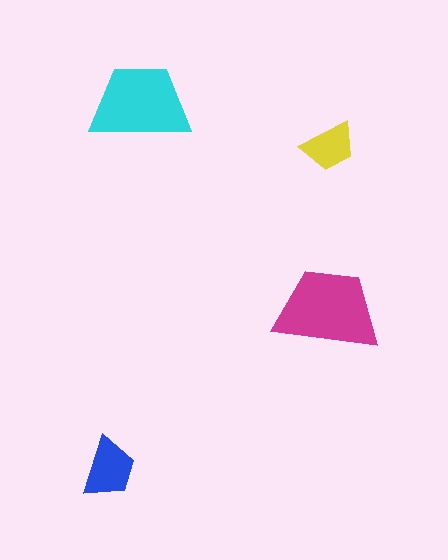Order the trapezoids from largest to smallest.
the magenta one, the cyan one, the blue one, the yellow one.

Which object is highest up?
The cyan trapezoid is topmost.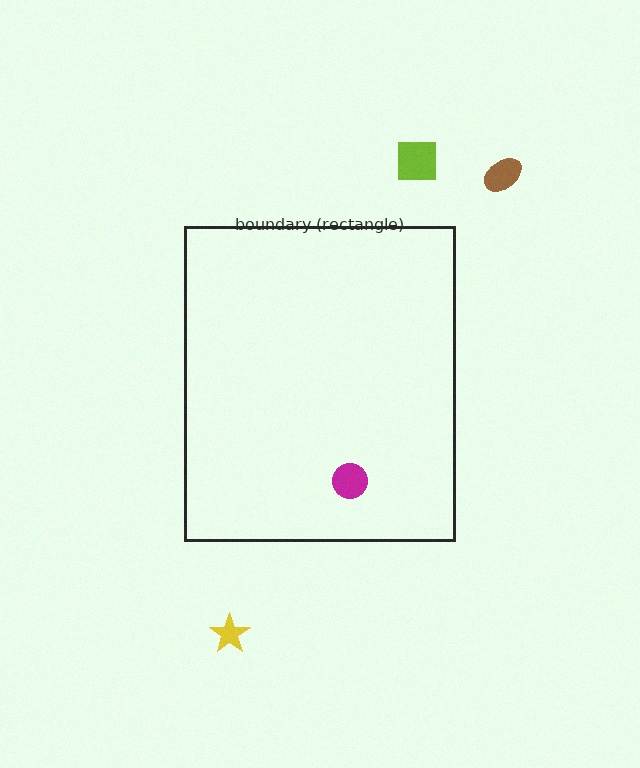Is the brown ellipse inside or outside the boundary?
Outside.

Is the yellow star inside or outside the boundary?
Outside.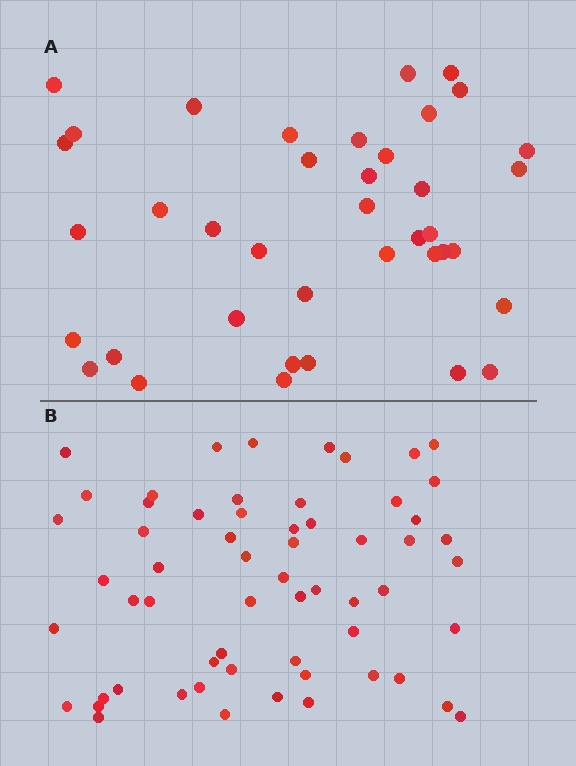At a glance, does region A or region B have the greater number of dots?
Region B (the bottom region) has more dots.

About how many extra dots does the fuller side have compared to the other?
Region B has approximately 20 more dots than region A.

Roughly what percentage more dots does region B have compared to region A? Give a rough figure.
About 55% more.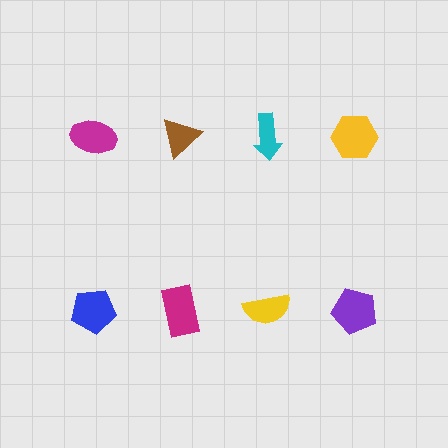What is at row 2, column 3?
A yellow semicircle.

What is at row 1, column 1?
A magenta ellipse.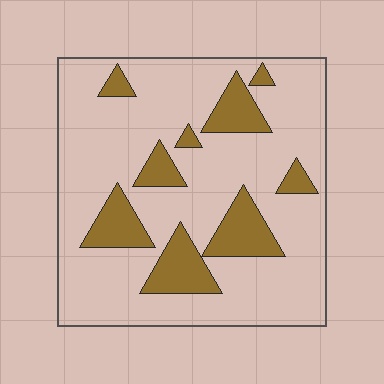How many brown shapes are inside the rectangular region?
9.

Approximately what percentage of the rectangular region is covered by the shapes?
Approximately 20%.